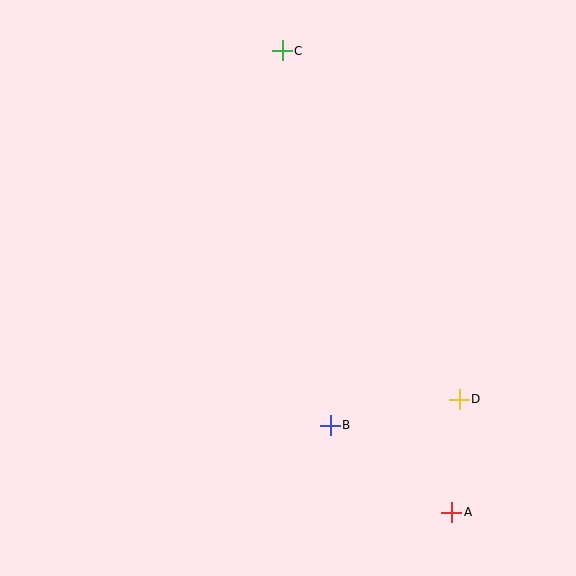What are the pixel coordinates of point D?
Point D is at (459, 399).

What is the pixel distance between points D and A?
The distance between D and A is 114 pixels.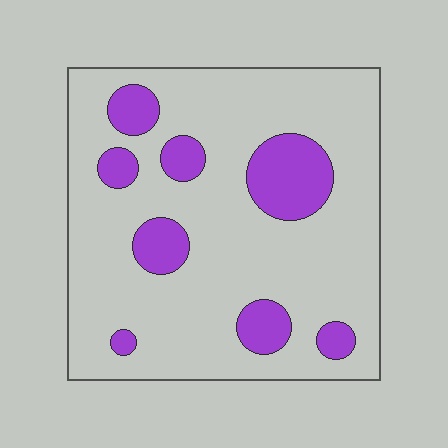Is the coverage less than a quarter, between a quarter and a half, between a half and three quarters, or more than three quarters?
Less than a quarter.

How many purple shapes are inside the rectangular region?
8.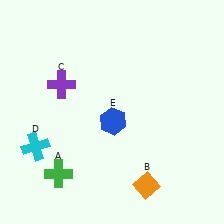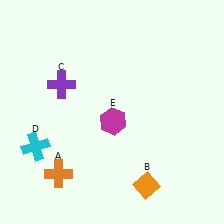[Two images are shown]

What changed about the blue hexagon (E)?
In Image 1, E is blue. In Image 2, it changed to magenta.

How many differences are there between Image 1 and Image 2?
There are 2 differences between the two images.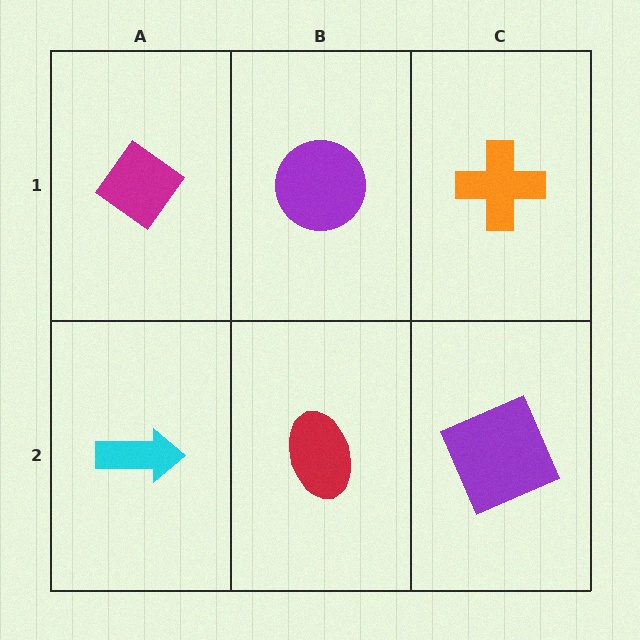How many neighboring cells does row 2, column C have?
2.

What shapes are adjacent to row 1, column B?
A red ellipse (row 2, column B), a magenta diamond (row 1, column A), an orange cross (row 1, column C).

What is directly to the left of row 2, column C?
A red ellipse.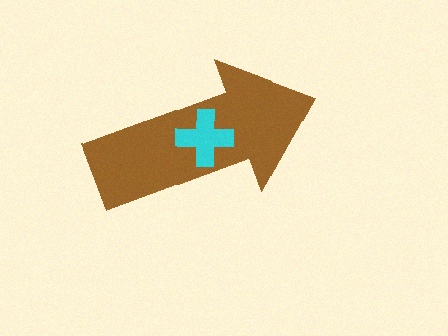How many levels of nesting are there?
2.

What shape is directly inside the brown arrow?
The cyan cross.